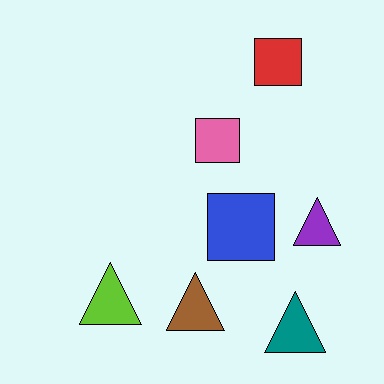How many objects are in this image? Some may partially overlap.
There are 7 objects.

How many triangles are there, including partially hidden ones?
There are 4 triangles.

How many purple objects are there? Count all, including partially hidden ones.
There is 1 purple object.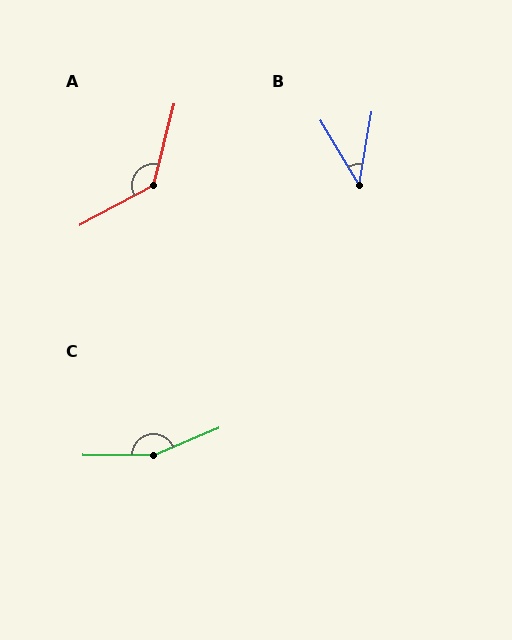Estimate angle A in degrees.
Approximately 133 degrees.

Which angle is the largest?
C, at approximately 156 degrees.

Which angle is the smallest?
B, at approximately 40 degrees.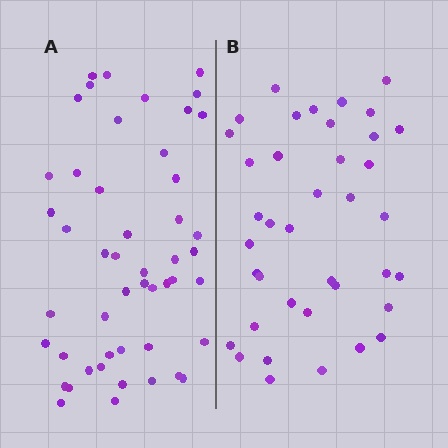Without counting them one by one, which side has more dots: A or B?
Region A (the left region) has more dots.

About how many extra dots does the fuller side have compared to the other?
Region A has roughly 10 or so more dots than region B.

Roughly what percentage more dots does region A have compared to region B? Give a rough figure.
About 25% more.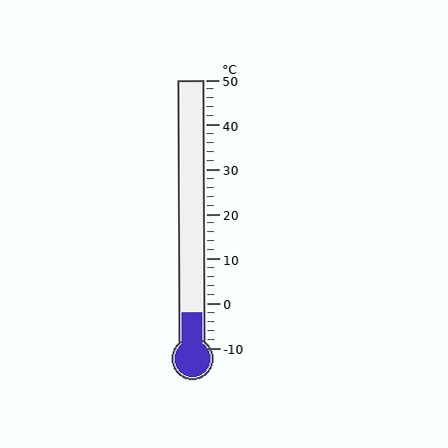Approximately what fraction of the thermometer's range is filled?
The thermometer is filled to approximately 15% of its range.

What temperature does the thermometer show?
The thermometer shows approximately -2°C.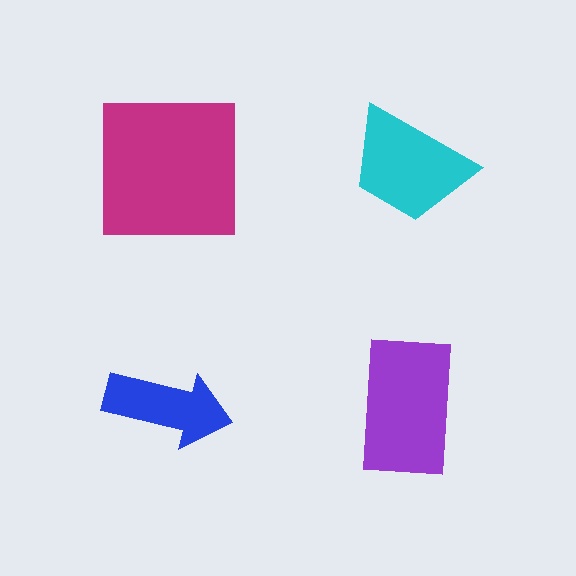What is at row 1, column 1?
A magenta square.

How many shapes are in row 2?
2 shapes.